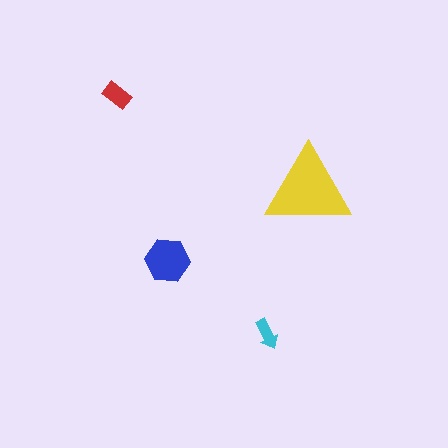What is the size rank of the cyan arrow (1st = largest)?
4th.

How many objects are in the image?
There are 4 objects in the image.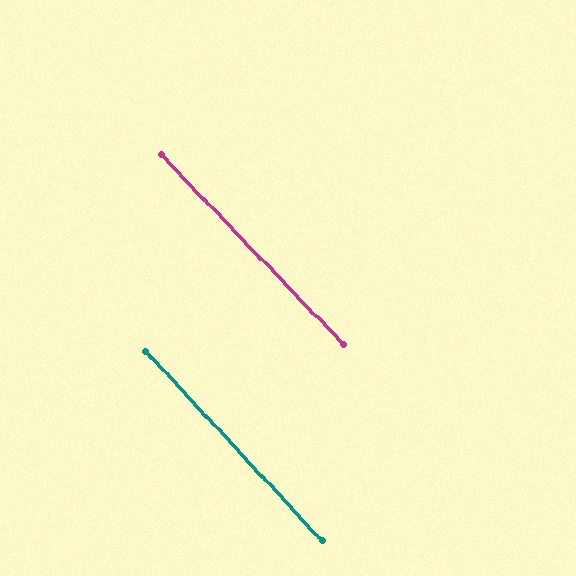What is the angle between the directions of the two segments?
Approximately 1 degree.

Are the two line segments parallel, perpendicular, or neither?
Parallel — their directions differ by only 0.9°.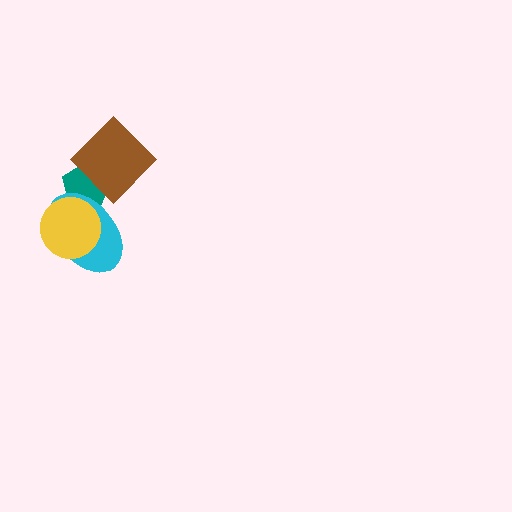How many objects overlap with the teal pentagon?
3 objects overlap with the teal pentagon.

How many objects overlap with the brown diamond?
2 objects overlap with the brown diamond.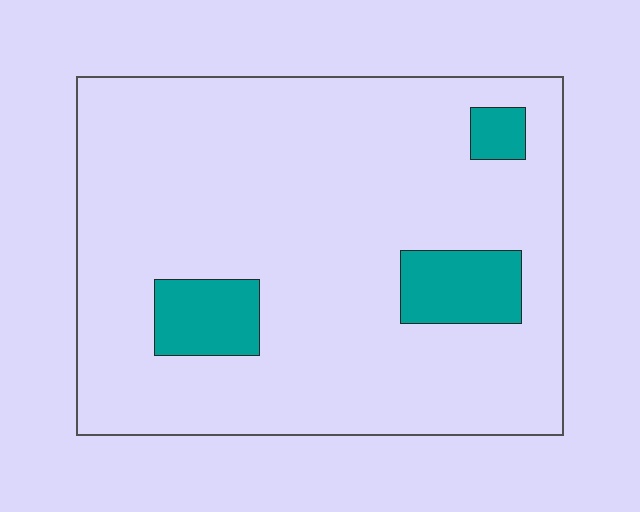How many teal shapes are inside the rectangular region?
3.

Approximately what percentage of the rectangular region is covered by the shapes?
Approximately 10%.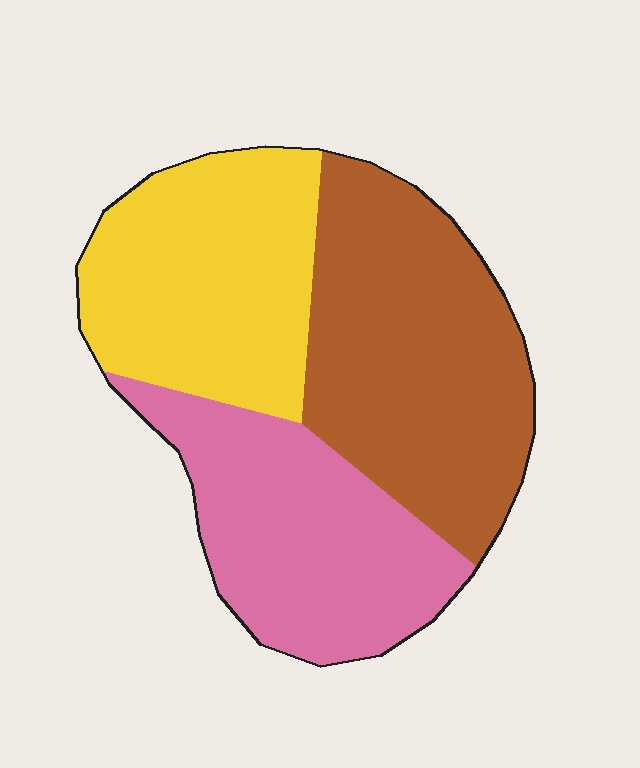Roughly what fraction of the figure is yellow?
Yellow takes up about one third (1/3) of the figure.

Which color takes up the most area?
Brown, at roughly 40%.